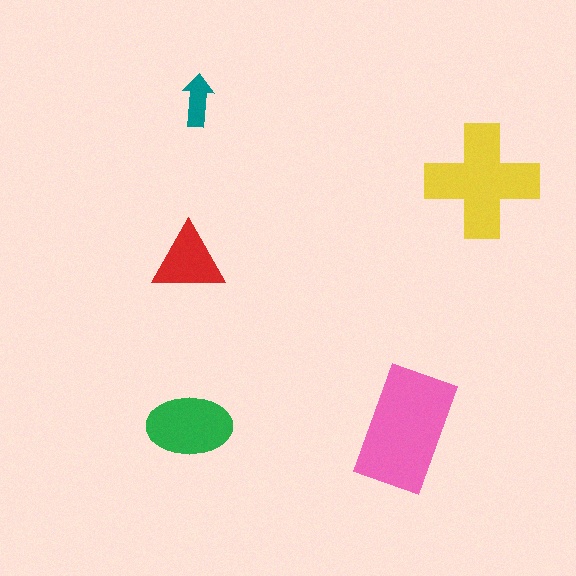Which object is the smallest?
The teal arrow.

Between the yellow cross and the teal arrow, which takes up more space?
The yellow cross.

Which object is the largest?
The pink rectangle.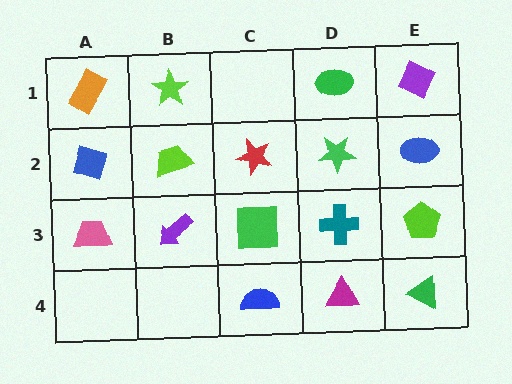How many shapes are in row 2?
5 shapes.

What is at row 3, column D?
A teal cross.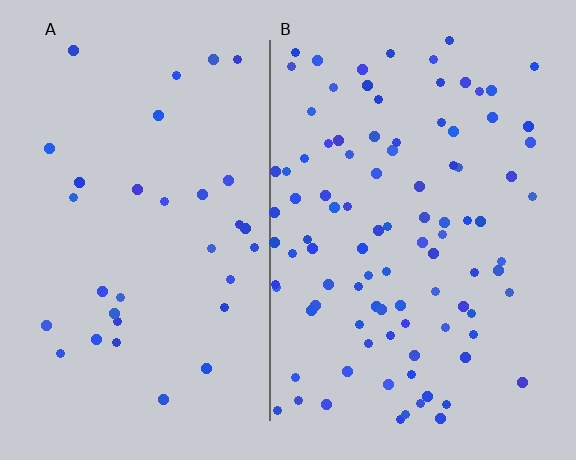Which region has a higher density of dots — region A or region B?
B (the right).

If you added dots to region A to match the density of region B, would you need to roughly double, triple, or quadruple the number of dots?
Approximately triple.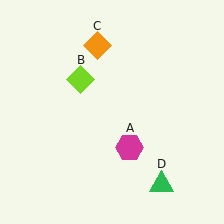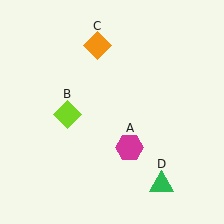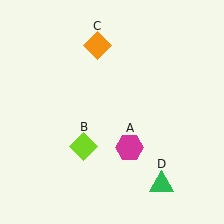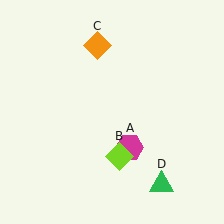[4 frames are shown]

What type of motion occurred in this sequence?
The lime diamond (object B) rotated counterclockwise around the center of the scene.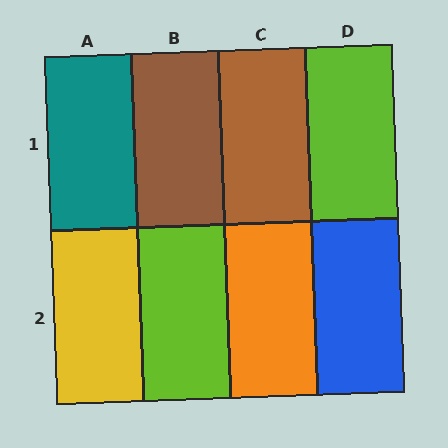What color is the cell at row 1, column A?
Teal.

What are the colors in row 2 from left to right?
Yellow, lime, orange, blue.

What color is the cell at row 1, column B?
Brown.